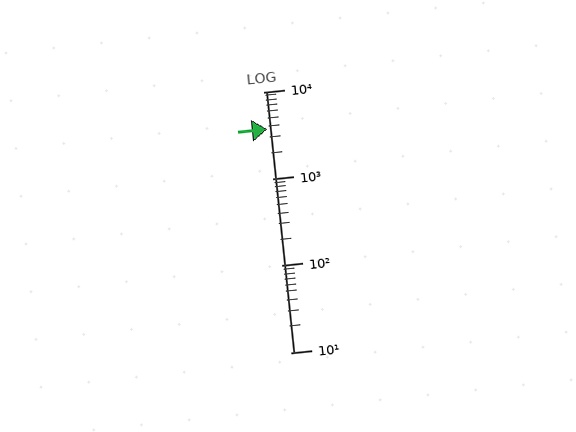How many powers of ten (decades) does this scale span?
The scale spans 3 decades, from 10 to 10000.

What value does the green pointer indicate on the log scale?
The pointer indicates approximately 3700.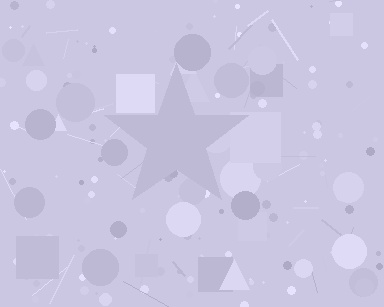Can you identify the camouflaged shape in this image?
The camouflaged shape is a star.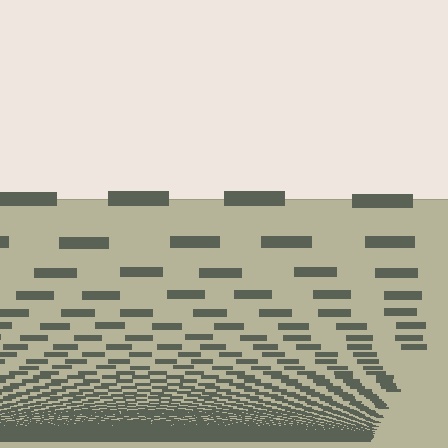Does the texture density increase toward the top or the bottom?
Density increases toward the bottom.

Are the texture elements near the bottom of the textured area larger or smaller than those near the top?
Smaller. The gradient is inverted — elements near the bottom are smaller and denser.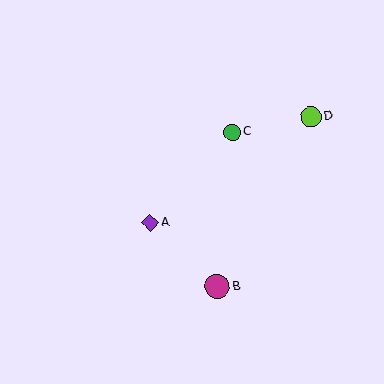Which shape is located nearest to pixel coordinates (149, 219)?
The purple diamond (labeled A) at (150, 223) is nearest to that location.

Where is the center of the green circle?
The center of the green circle is at (232, 132).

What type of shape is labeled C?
Shape C is a green circle.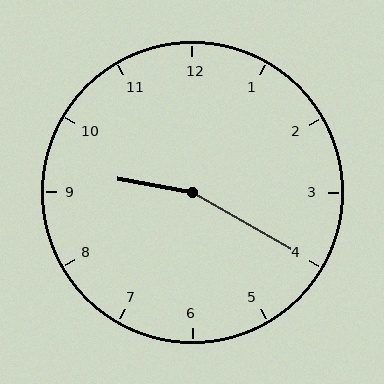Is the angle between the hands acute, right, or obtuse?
It is obtuse.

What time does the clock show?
9:20.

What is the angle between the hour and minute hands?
Approximately 160 degrees.